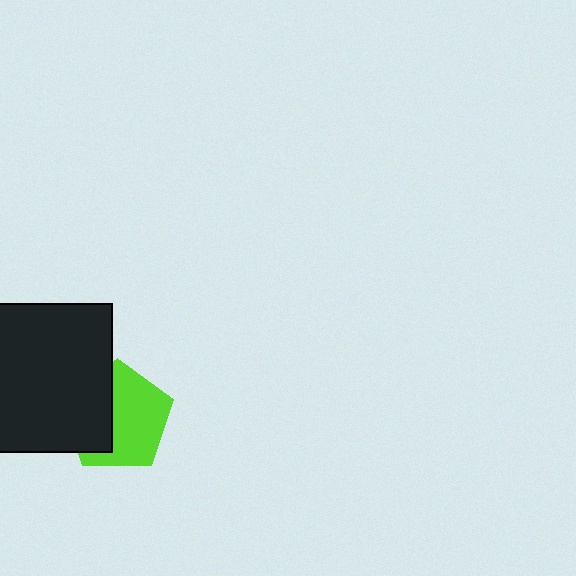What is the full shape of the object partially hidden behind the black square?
The partially hidden object is a lime pentagon.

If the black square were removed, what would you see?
You would see the complete lime pentagon.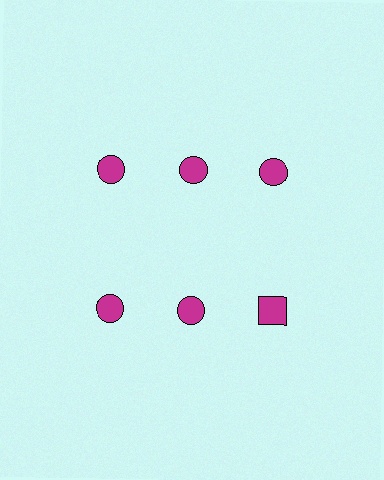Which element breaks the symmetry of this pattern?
The magenta square in the second row, center column breaks the symmetry. All other shapes are magenta circles.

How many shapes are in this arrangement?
There are 6 shapes arranged in a grid pattern.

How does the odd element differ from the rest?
It has a different shape: square instead of circle.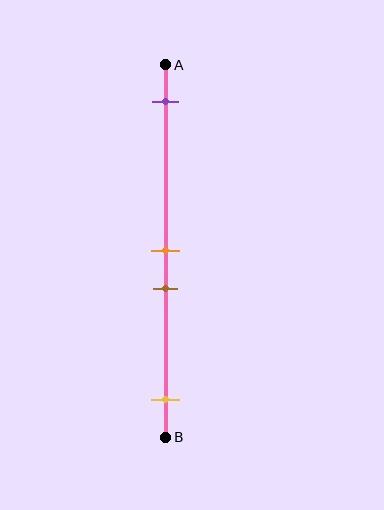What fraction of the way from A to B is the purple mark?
The purple mark is approximately 10% (0.1) of the way from A to B.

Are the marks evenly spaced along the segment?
No, the marks are not evenly spaced.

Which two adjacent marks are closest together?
The orange and brown marks are the closest adjacent pair.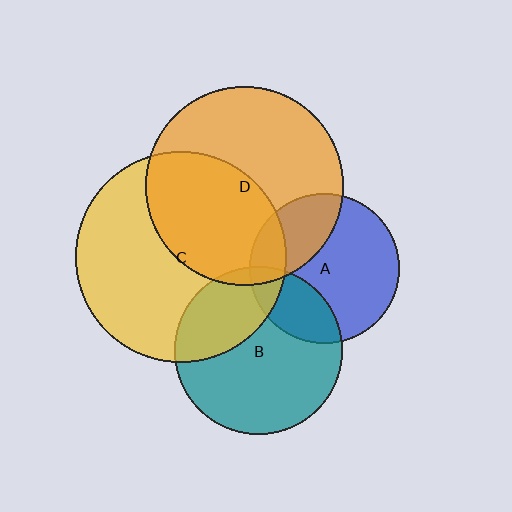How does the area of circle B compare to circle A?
Approximately 1.2 times.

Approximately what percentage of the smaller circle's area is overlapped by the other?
Approximately 5%.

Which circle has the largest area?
Circle C (yellow).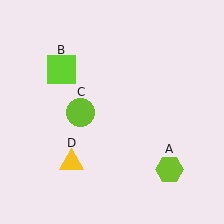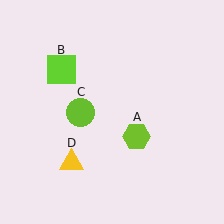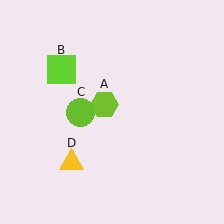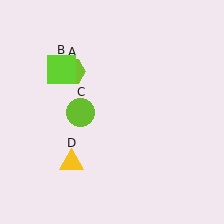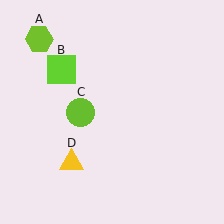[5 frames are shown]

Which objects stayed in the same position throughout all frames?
Lime square (object B) and lime circle (object C) and yellow triangle (object D) remained stationary.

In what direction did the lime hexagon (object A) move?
The lime hexagon (object A) moved up and to the left.